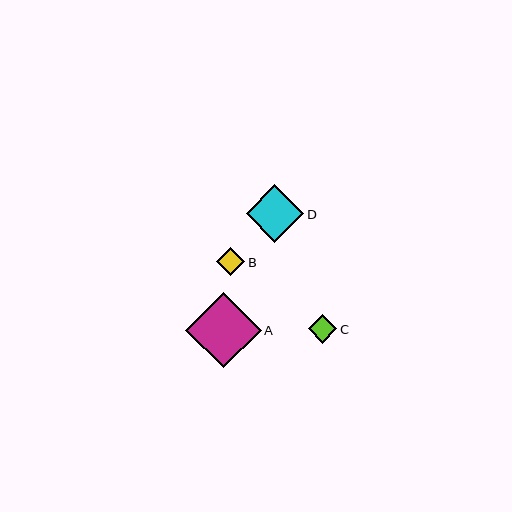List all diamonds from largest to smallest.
From largest to smallest: A, D, C, B.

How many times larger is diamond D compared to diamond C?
Diamond D is approximately 2.0 times the size of diamond C.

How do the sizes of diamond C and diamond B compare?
Diamond C and diamond B are approximately the same size.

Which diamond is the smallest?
Diamond B is the smallest with a size of approximately 28 pixels.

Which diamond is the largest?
Diamond A is the largest with a size of approximately 76 pixels.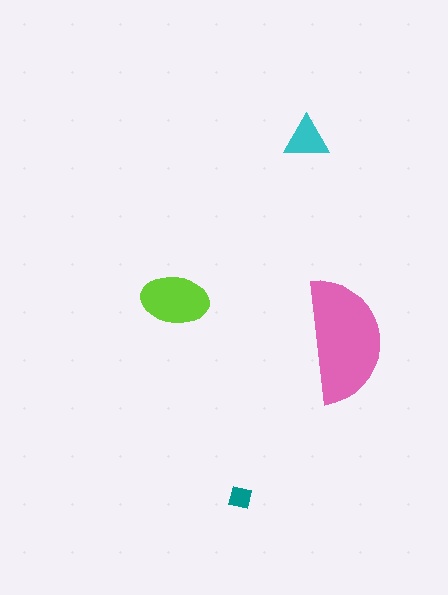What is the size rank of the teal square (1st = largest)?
4th.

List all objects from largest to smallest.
The pink semicircle, the lime ellipse, the cyan triangle, the teal square.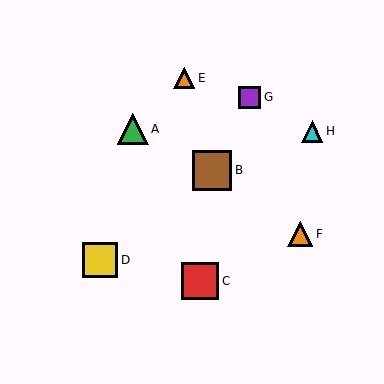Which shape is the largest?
The brown square (labeled B) is the largest.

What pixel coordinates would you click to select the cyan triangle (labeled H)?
Click at (312, 131) to select the cyan triangle H.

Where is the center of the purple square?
The center of the purple square is at (249, 97).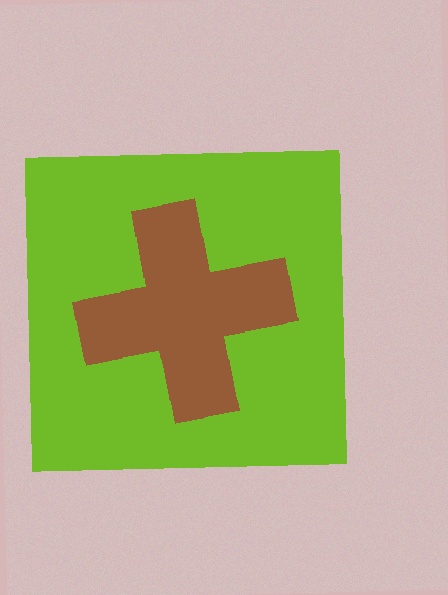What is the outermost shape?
The lime square.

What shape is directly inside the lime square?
The brown cross.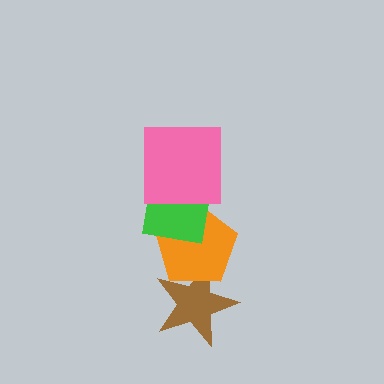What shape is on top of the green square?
The pink square is on top of the green square.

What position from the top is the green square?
The green square is 2nd from the top.